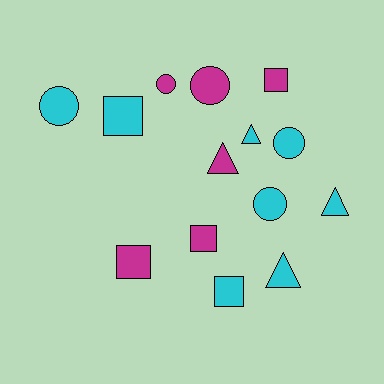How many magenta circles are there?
There are 2 magenta circles.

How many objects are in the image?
There are 14 objects.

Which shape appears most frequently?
Circle, with 5 objects.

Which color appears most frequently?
Cyan, with 8 objects.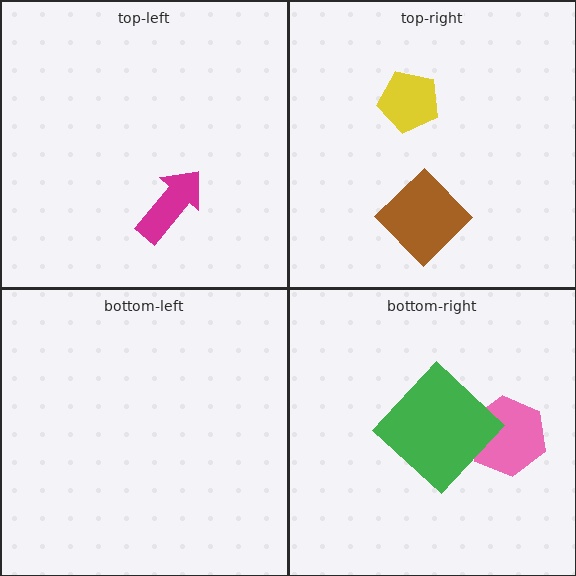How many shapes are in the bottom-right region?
2.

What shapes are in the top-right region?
The brown diamond, the yellow pentagon.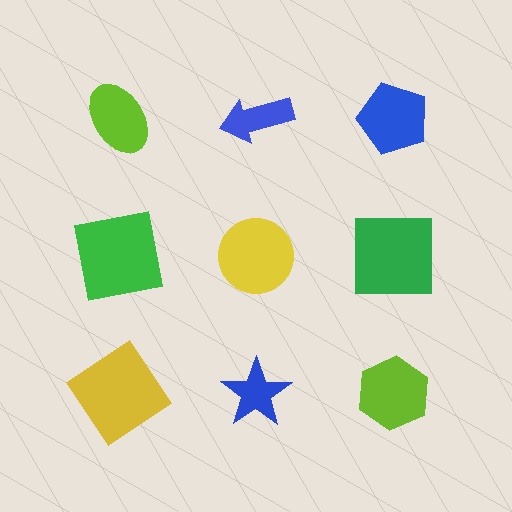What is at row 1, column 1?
A lime ellipse.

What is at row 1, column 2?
A blue arrow.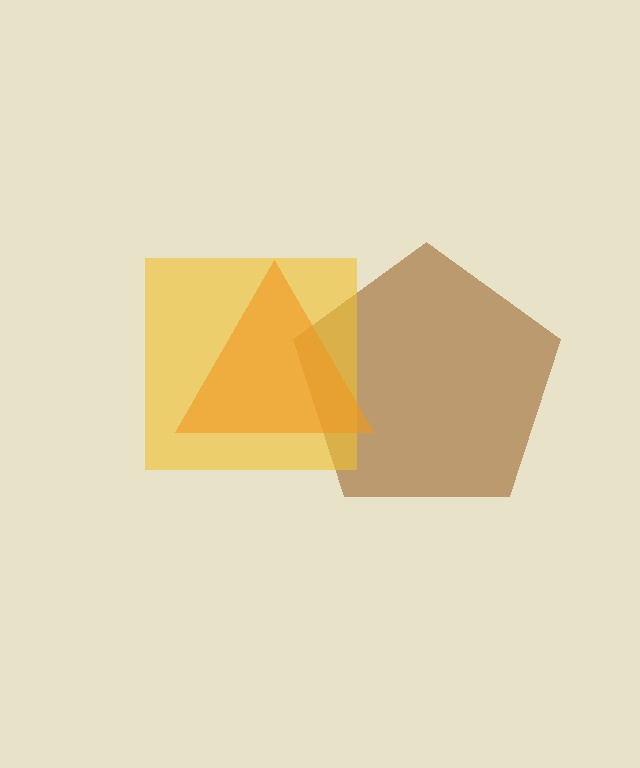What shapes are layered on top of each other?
The layered shapes are: a brown pentagon, a yellow square, an orange triangle.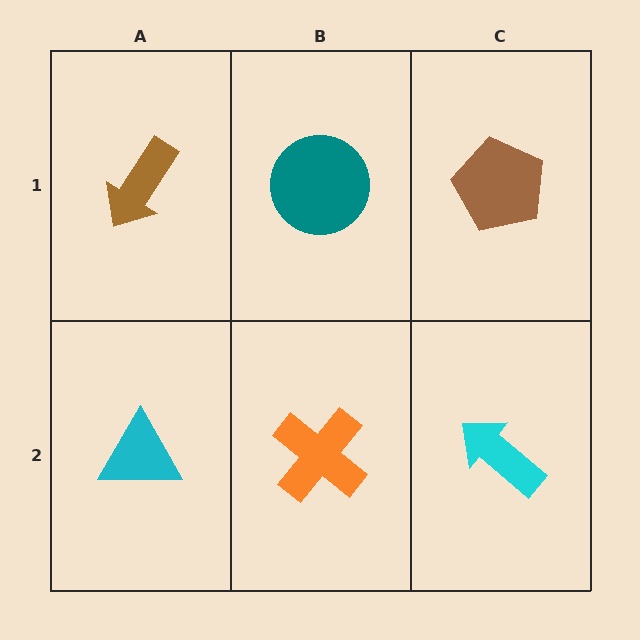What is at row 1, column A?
A brown arrow.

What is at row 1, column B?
A teal circle.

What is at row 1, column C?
A brown pentagon.